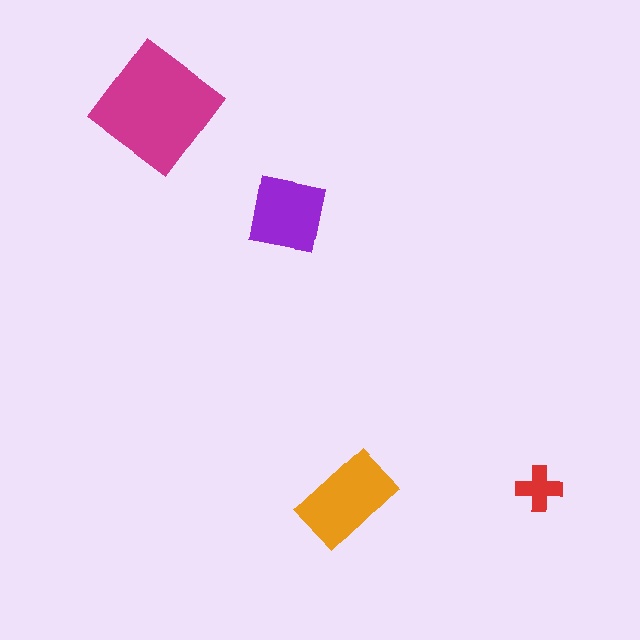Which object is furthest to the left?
The magenta diamond is leftmost.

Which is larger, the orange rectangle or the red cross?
The orange rectangle.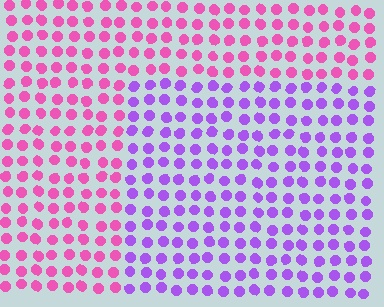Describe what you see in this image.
The image is filled with small pink elements in a uniform arrangement. A rectangle-shaped region is visible where the elements are tinted to a slightly different hue, forming a subtle color boundary.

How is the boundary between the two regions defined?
The boundary is defined purely by a slight shift in hue (about 49 degrees). Spacing, size, and orientation are identical on both sides.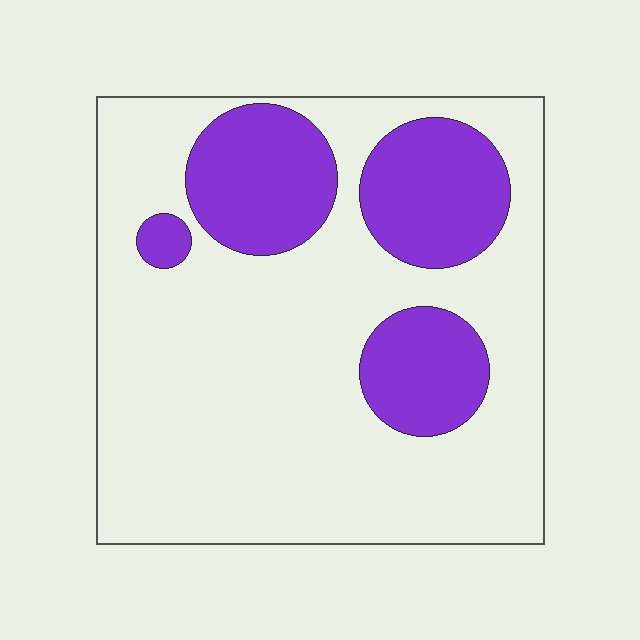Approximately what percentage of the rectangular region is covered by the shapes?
Approximately 25%.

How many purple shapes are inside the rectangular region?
4.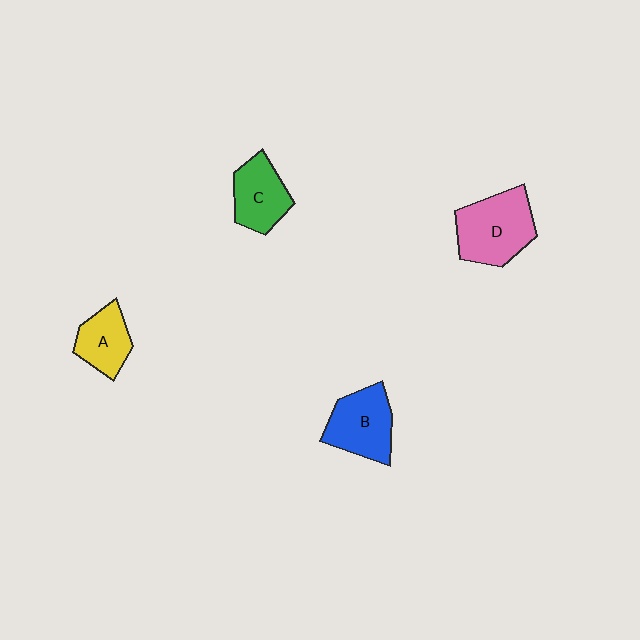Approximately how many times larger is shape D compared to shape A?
Approximately 1.6 times.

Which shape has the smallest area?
Shape A (yellow).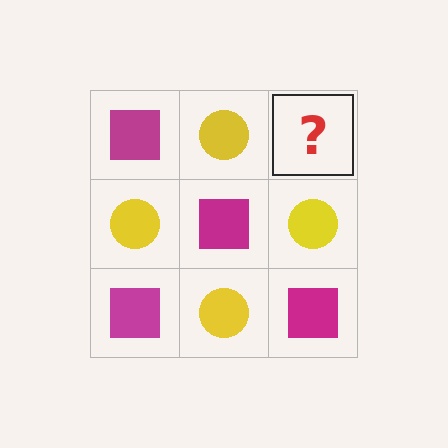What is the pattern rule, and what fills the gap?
The rule is that it alternates magenta square and yellow circle in a checkerboard pattern. The gap should be filled with a magenta square.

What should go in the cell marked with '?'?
The missing cell should contain a magenta square.